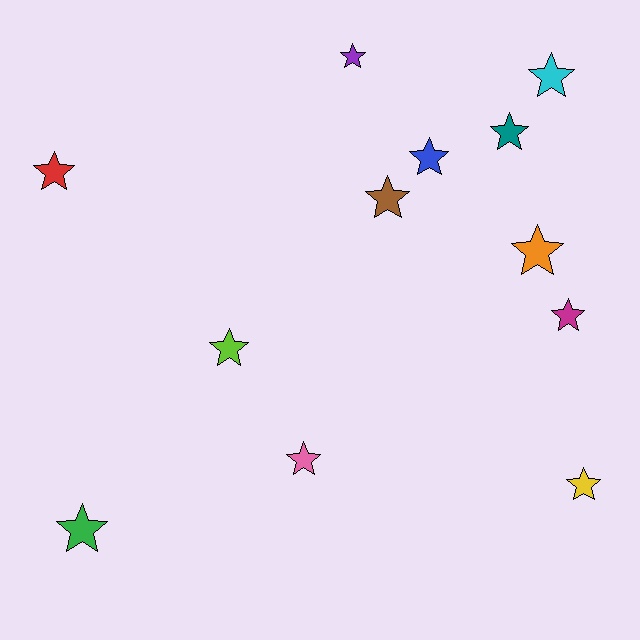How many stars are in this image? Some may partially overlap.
There are 12 stars.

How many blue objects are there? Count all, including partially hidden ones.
There is 1 blue object.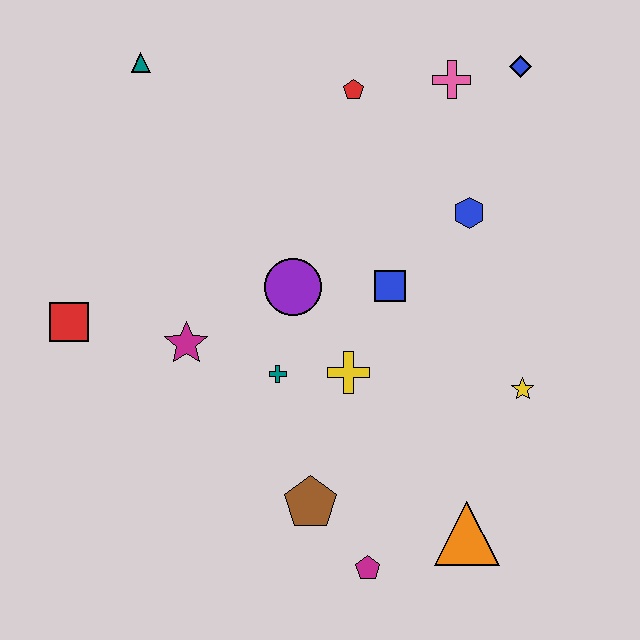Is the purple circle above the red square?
Yes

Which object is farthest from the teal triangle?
The orange triangle is farthest from the teal triangle.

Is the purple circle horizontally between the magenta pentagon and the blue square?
No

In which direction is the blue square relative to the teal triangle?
The blue square is to the right of the teal triangle.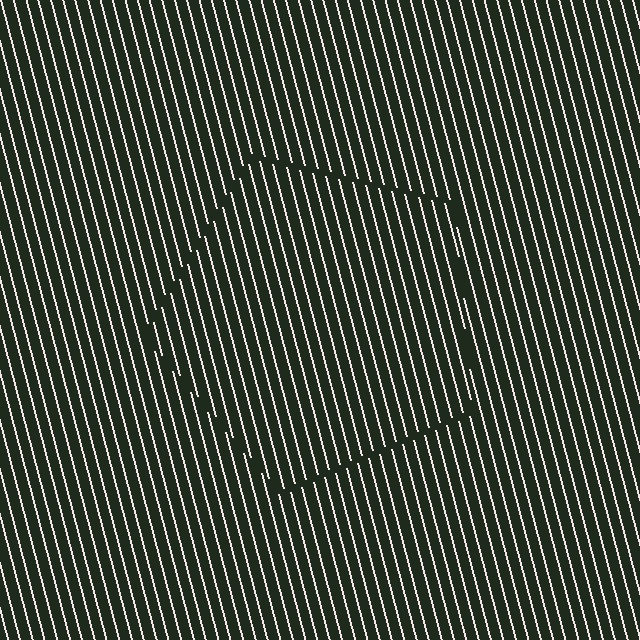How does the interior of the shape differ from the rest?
The interior of the shape contains the same grating, shifted by half a period — the contour is defined by the phase discontinuity where line-ends from the inner and outer gratings abut.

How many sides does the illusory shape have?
5 sides — the line-ends trace a pentagon.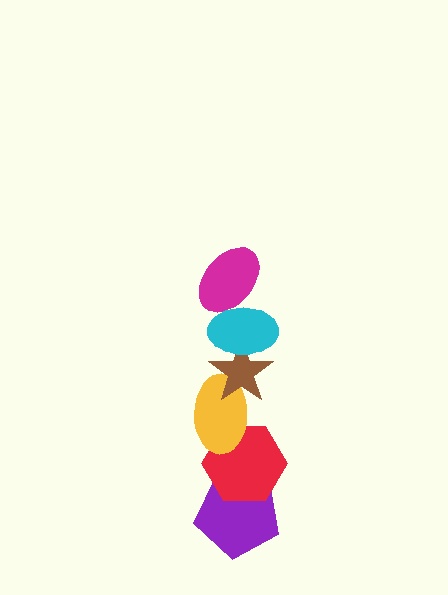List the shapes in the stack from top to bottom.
From top to bottom: the magenta ellipse, the cyan ellipse, the brown star, the yellow ellipse, the red hexagon, the purple pentagon.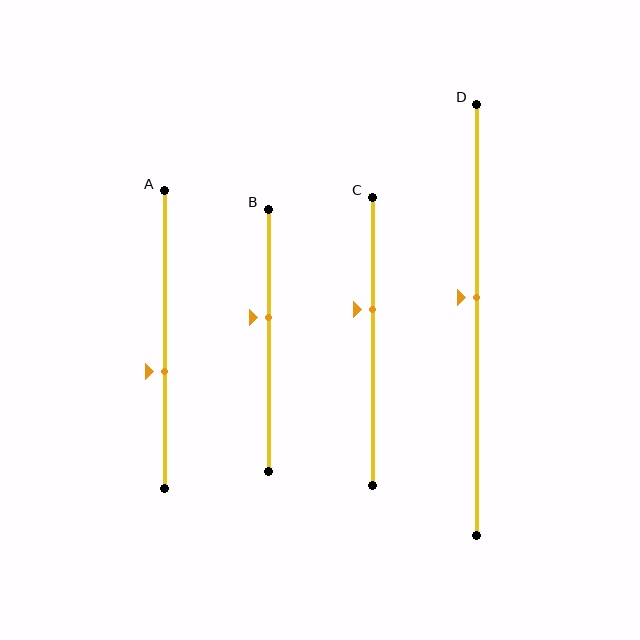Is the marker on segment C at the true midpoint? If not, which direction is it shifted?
No, the marker on segment C is shifted upward by about 11% of the segment length.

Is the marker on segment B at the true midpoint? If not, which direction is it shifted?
No, the marker on segment B is shifted upward by about 9% of the segment length.